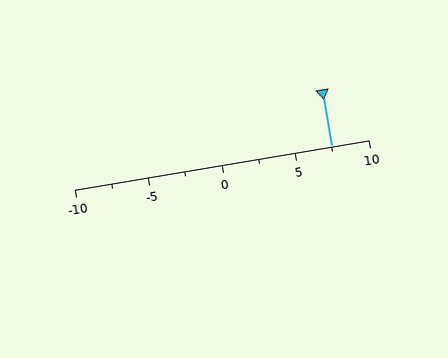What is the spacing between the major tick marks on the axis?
The major ticks are spaced 5 apart.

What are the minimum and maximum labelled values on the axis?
The axis runs from -10 to 10.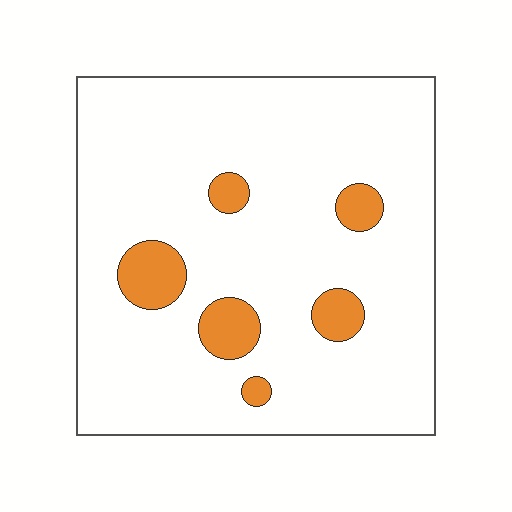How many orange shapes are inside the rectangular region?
6.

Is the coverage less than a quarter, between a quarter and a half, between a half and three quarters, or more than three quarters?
Less than a quarter.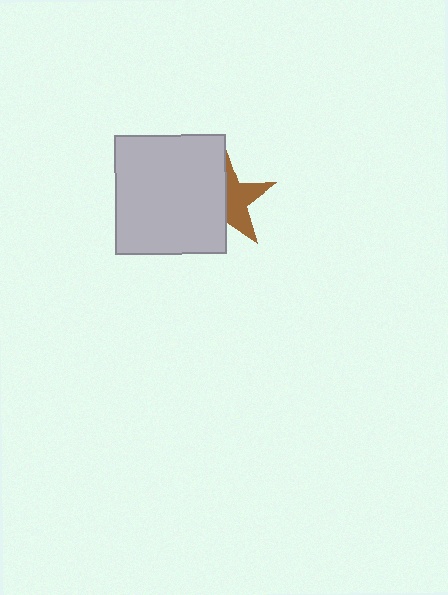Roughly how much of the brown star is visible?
About half of it is visible (roughly 48%).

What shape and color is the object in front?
The object in front is a light gray rectangle.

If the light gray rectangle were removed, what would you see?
You would see the complete brown star.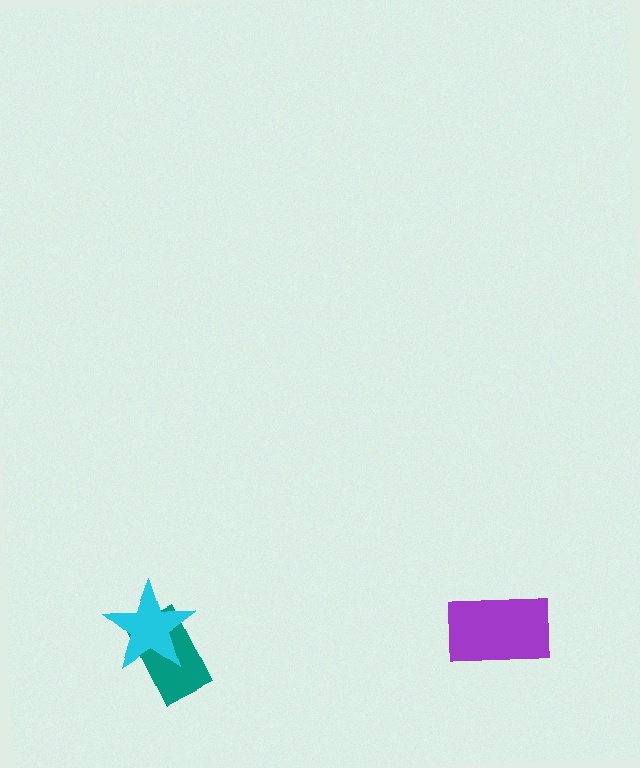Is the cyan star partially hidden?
No, no other shape covers it.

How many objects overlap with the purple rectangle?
0 objects overlap with the purple rectangle.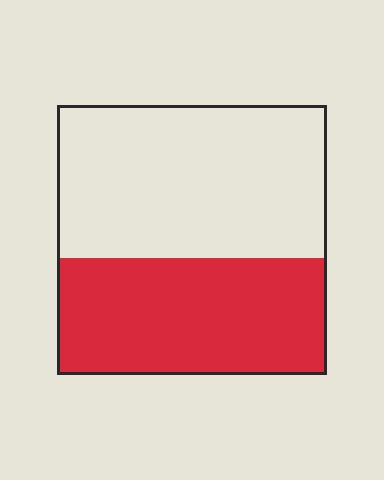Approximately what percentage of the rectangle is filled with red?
Approximately 45%.